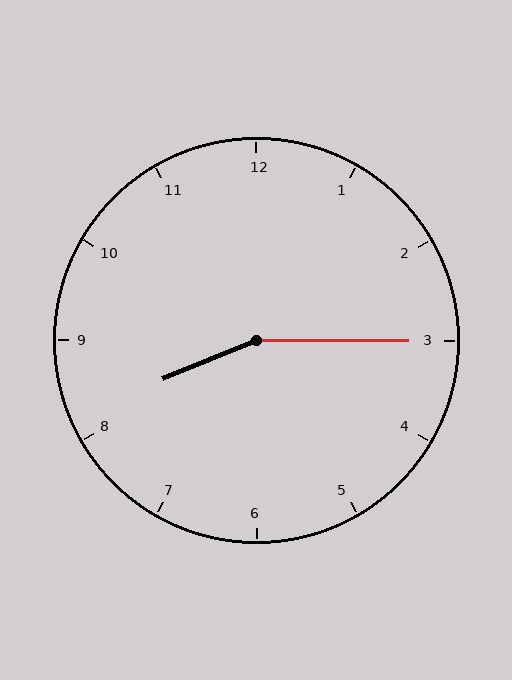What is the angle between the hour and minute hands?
Approximately 158 degrees.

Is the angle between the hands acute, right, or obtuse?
It is obtuse.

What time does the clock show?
8:15.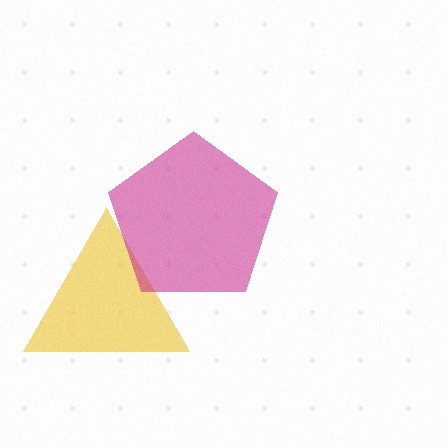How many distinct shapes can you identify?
There are 2 distinct shapes: a yellow triangle, a magenta pentagon.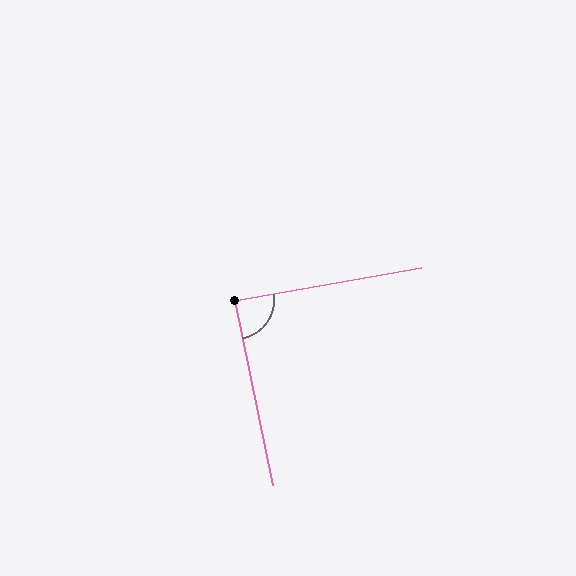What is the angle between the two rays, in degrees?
Approximately 88 degrees.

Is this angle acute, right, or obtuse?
It is approximately a right angle.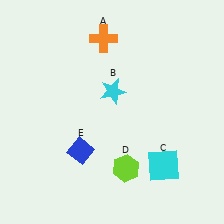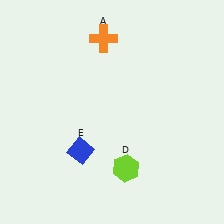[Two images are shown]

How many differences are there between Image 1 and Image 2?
There are 2 differences between the two images.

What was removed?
The cyan square (C), the cyan star (B) were removed in Image 2.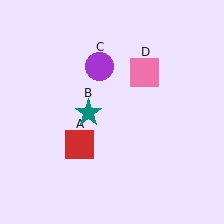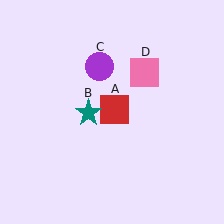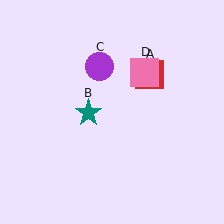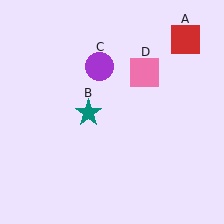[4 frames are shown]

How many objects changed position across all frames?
1 object changed position: red square (object A).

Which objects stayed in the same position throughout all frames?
Teal star (object B) and purple circle (object C) and pink square (object D) remained stationary.